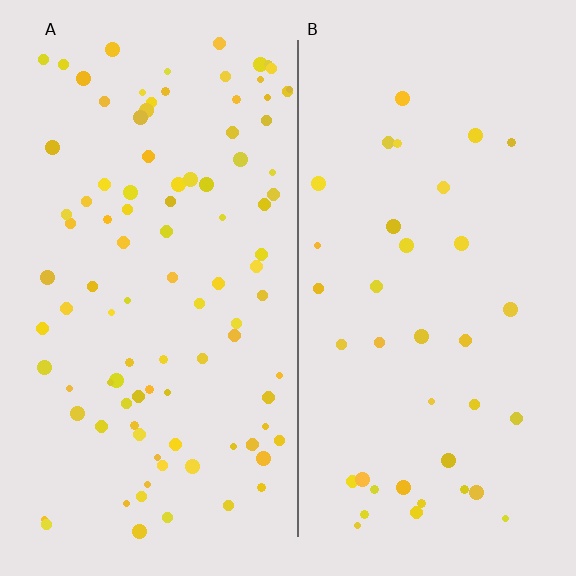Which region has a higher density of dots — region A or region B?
A (the left).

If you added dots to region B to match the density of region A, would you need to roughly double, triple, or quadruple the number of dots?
Approximately triple.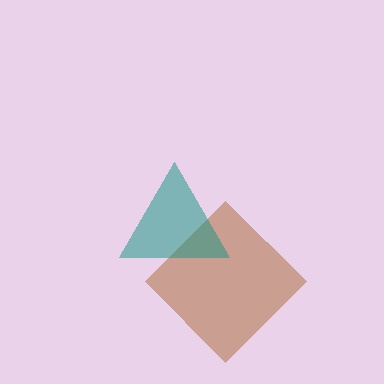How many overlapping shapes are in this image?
There are 2 overlapping shapes in the image.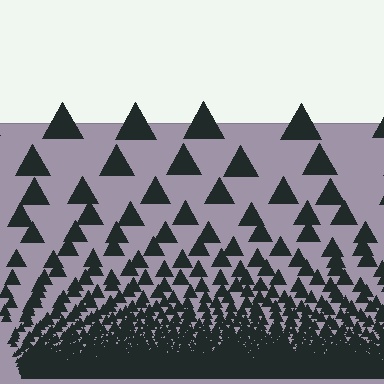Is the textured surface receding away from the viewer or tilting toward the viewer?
The surface appears to tilt toward the viewer. Texture elements get larger and sparser toward the top.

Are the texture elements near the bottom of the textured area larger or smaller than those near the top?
Smaller. The gradient is inverted — elements near the bottom are smaller and denser.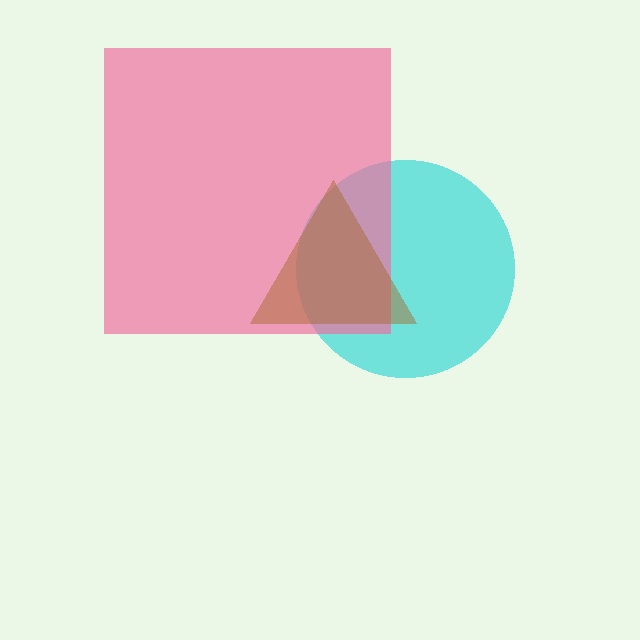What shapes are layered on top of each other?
The layered shapes are: a cyan circle, a pink square, a brown triangle.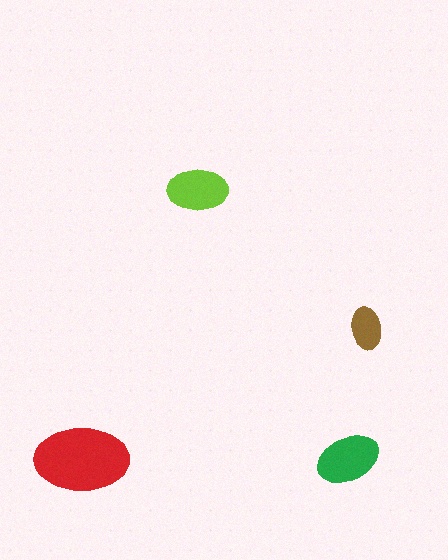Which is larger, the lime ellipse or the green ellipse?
The green one.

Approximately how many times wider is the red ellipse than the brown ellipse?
About 2 times wider.